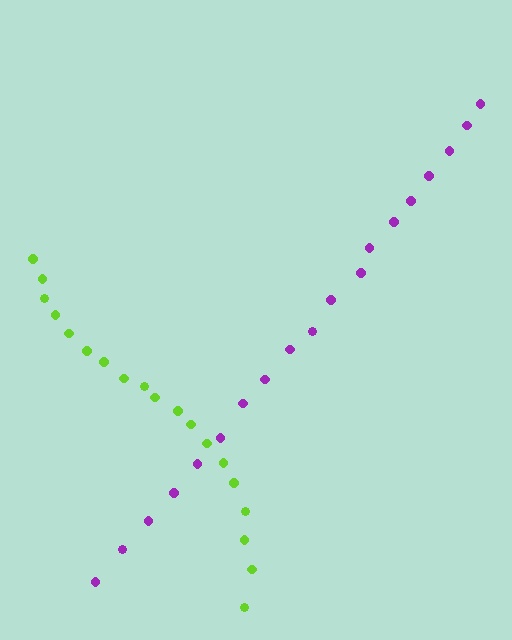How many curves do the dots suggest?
There are 2 distinct paths.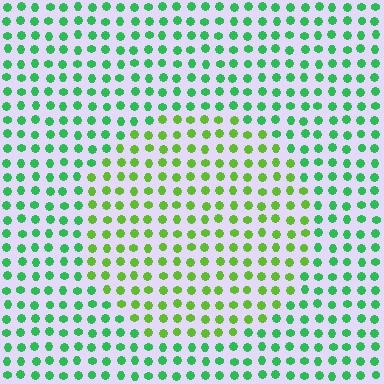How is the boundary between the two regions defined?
The boundary is defined purely by a slight shift in hue (about 37 degrees). Spacing, size, and orientation are identical on both sides.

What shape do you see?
I see a circle.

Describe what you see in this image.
The image is filled with small green elements in a uniform arrangement. A circle-shaped region is visible where the elements are tinted to a slightly different hue, forming a subtle color boundary.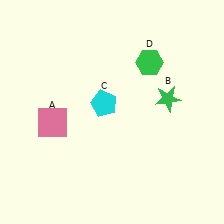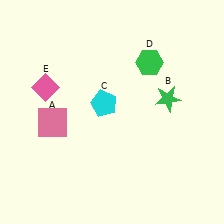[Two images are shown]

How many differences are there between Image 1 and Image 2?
There is 1 difference between the two images.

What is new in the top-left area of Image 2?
A pink diamond (E) was added in the top-left area of Image 2.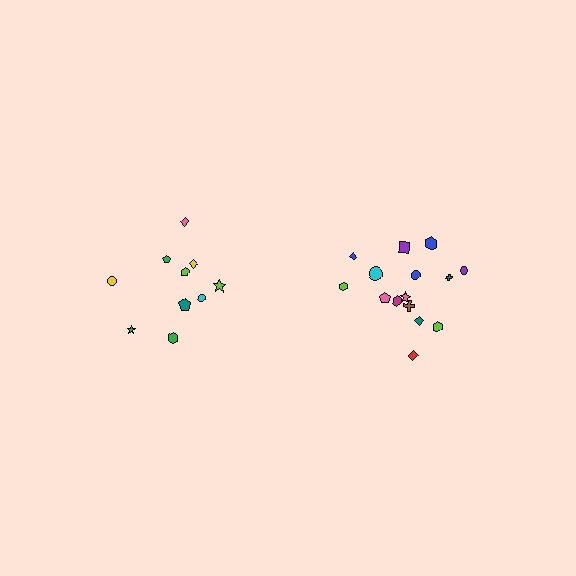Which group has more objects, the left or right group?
The right group.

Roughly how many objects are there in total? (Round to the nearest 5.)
Roughly 25 objects in total.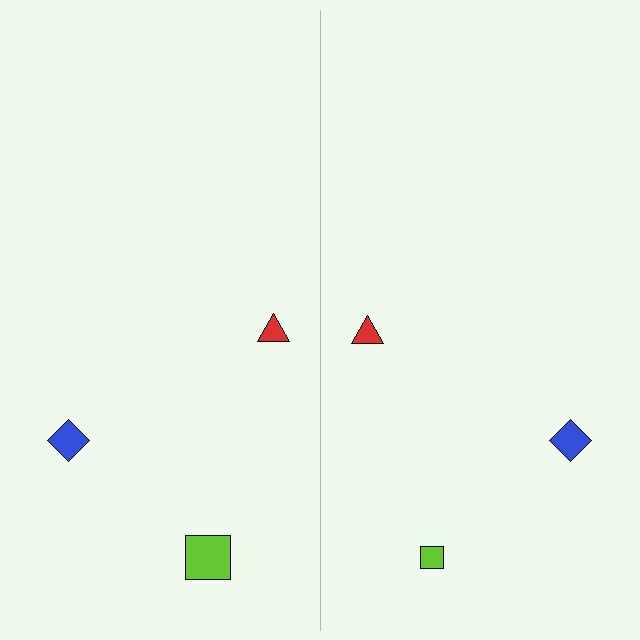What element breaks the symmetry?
The lime square on the right side has a different size than its mirror counterpart.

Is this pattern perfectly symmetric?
No, the pattern is not perfectly symmetric. The lime square on the right side has a different size than its mirror counterpart.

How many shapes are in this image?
There are 6 shapes in this image.